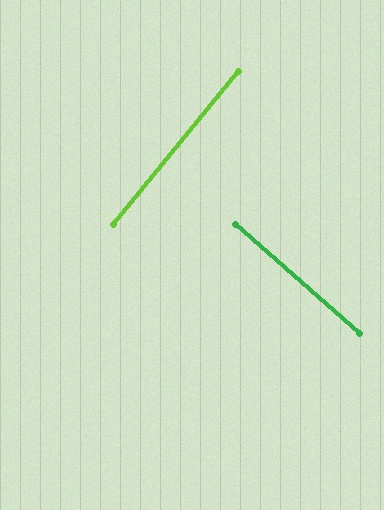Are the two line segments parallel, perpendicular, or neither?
Perpendicular — they meet at approximately 88°.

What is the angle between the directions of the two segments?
Approximately 88 degrees.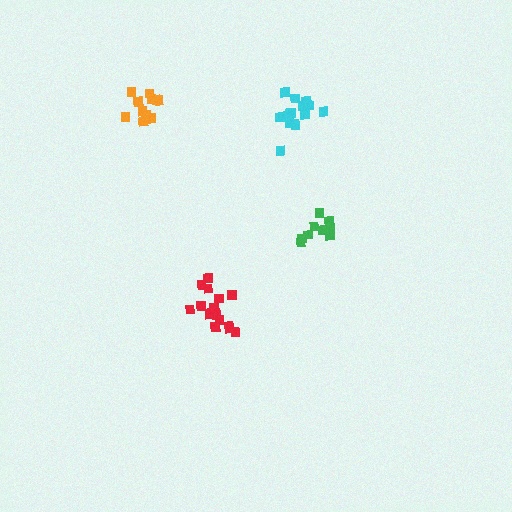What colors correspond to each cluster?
The clusters are colored: red, orange, green, cyan.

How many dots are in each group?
Group 1: 17 dots, Group 2: 13 dots, Group 3: 11 dots, Group 4: 15 dots (56 total).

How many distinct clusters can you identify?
There are 4 distinct clusters.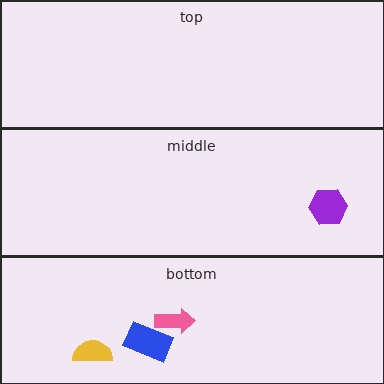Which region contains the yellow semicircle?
The bottom region.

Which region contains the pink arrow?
The bottom region.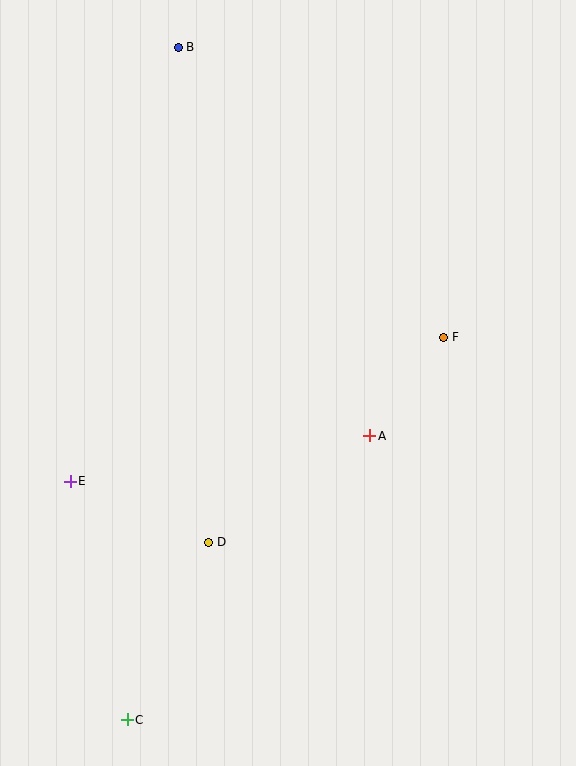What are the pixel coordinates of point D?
Point D is at (209, 542).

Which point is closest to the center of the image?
Point A at (370, 436) is closest to the center.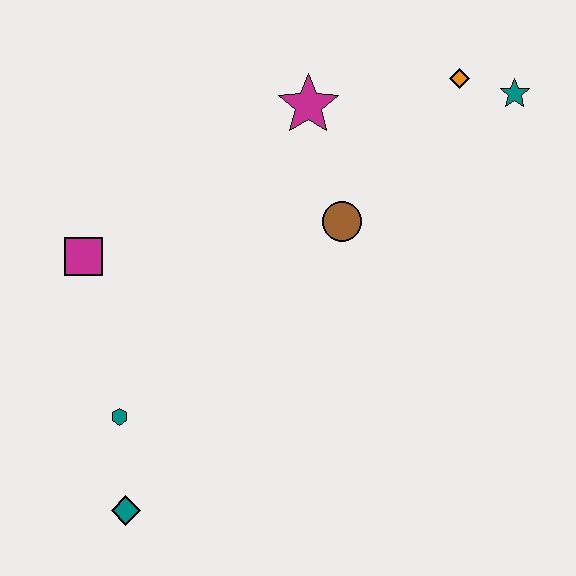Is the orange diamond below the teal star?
No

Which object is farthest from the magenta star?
The teal diamond is farthest from the magenta star.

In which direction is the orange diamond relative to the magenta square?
The orange diamond is to the right of the magenta square.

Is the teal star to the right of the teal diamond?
Yes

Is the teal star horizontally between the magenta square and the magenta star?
No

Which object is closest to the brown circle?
The magenta star is closest to the brown circle.